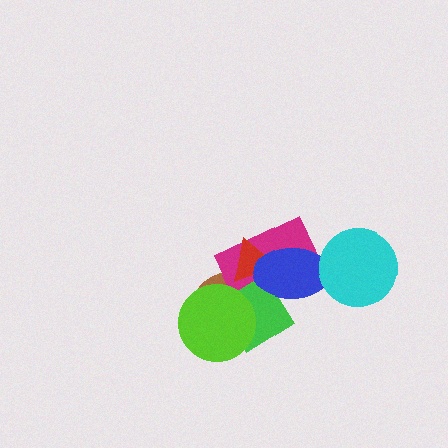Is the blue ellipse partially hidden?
Yes, it is partially covered by another shape.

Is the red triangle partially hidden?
Yes, it is partially covered by another shape.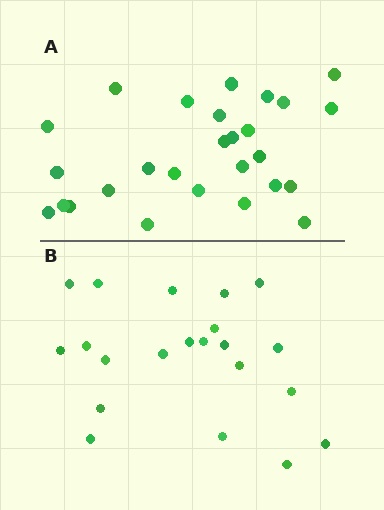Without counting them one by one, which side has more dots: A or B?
Region A (the top region) has more dots.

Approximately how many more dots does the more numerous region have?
Region A has about 6 more dots than region B.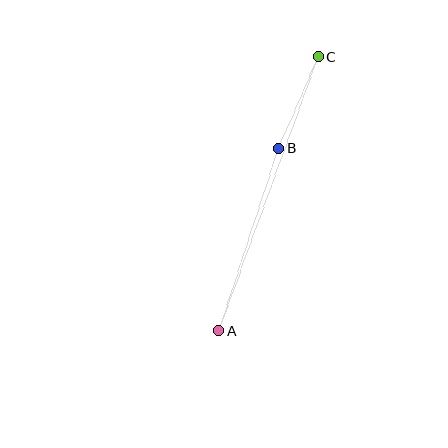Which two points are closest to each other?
Points B and C are closest to each other.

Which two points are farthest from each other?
Points A and C are farthest from each other.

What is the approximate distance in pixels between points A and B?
The distance between A and B is approximately 192 pixels.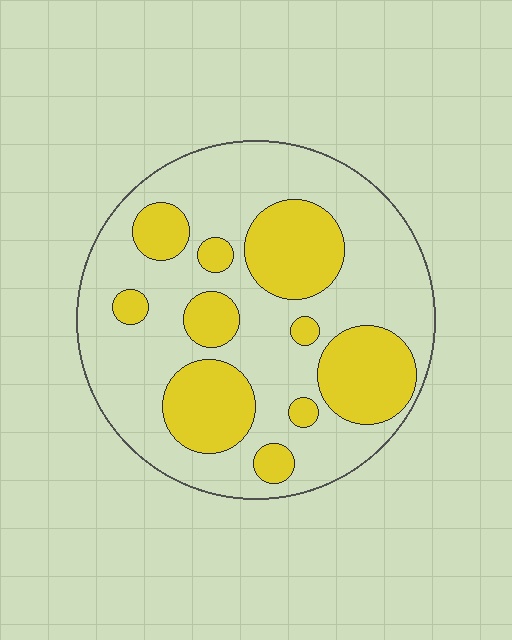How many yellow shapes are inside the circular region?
10.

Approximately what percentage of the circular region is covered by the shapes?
Approximately 30%.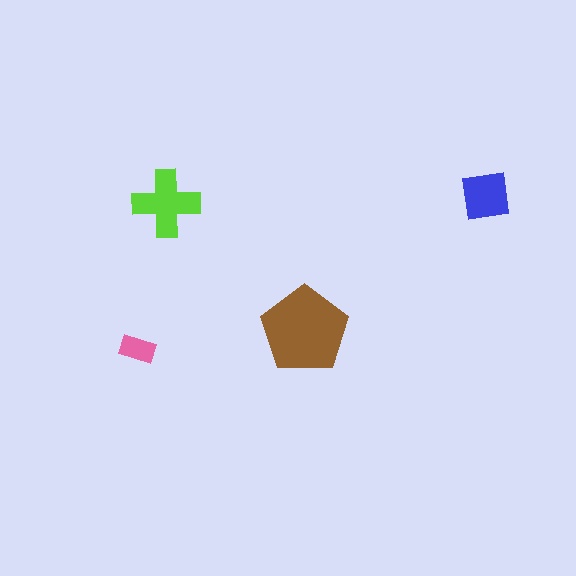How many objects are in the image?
There are 4 objects in the image.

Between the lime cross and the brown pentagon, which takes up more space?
The brown pentagon.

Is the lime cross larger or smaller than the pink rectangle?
Larger.